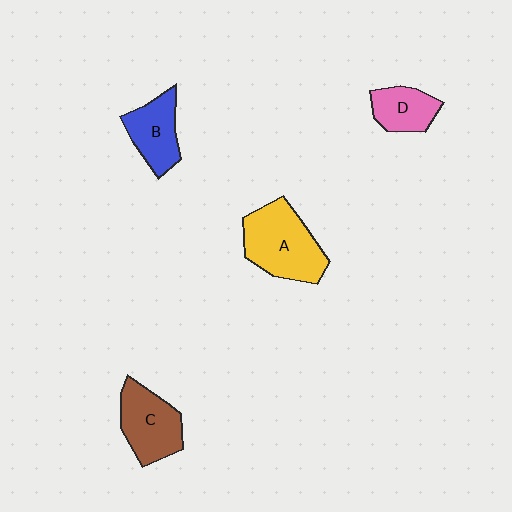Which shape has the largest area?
Shape A (yellow).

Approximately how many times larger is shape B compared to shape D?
Approximately 1.2 times.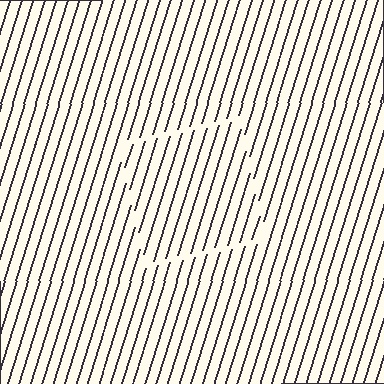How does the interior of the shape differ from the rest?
The interior of the shape contains the same grating, shifted by half a period — the contour is defined by the phase discontinuity where line-ends from the inner and outer gratings abut.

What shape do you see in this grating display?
An illusory square. The interior of the shape contains the same grating, shifted by half a period — the contour is defined by the phase discontinuity where line-ends from the inner and outer gratings abut.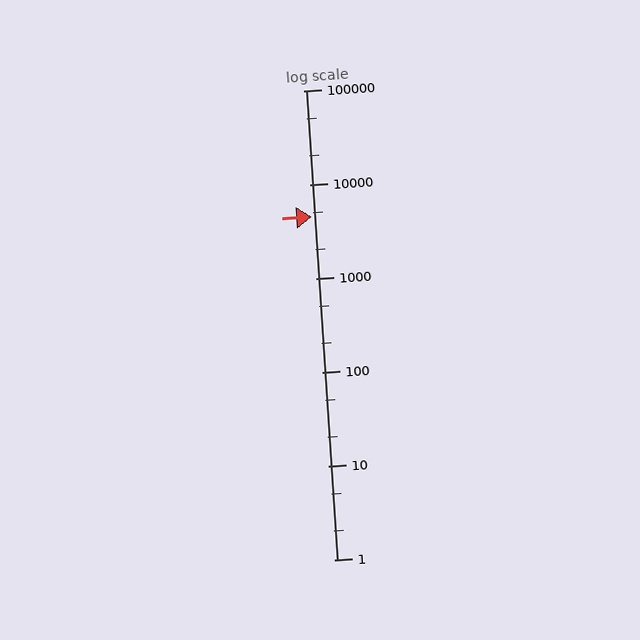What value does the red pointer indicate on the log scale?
The pointer indicates approximately 4500.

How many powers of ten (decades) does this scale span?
The scale spans 5 decades, from 1 to 100000.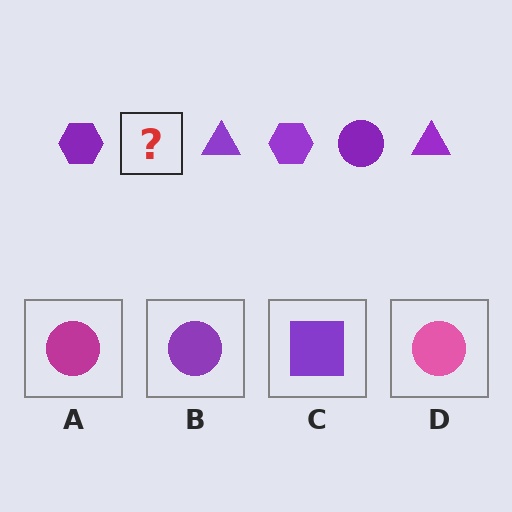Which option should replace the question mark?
Option B.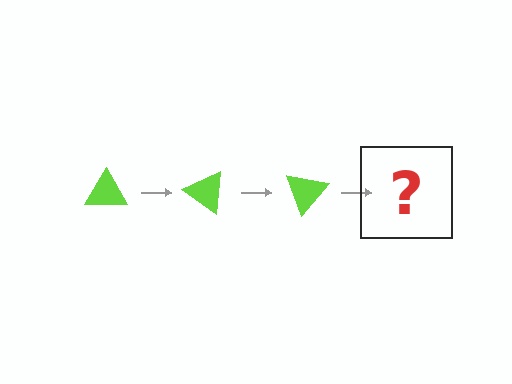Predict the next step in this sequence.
The next step is a lime triangle rotated 105 degrees.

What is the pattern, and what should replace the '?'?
The pattern is that the triangle rotates 35 degrees each step. The '?' should be a lime triangle rotated 105 degrees.